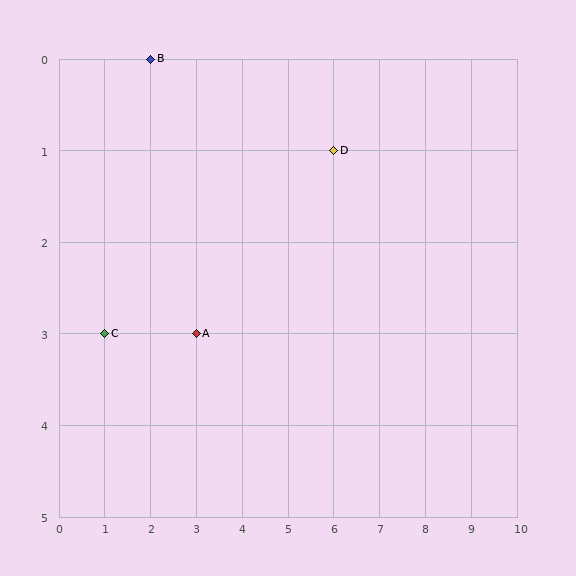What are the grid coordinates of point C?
Point C is at grid coordinates (1, 3).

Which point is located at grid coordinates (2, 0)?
Point B is at (2, 0).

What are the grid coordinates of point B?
Point B is at grid coordinates (2, 0).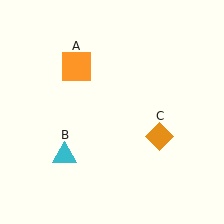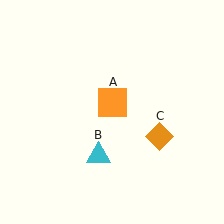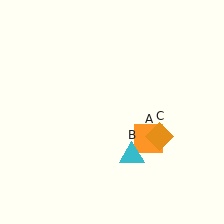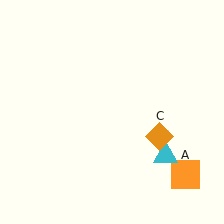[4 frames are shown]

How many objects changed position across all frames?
2 objects changed position: orange square (object A), cyan triangle (object B).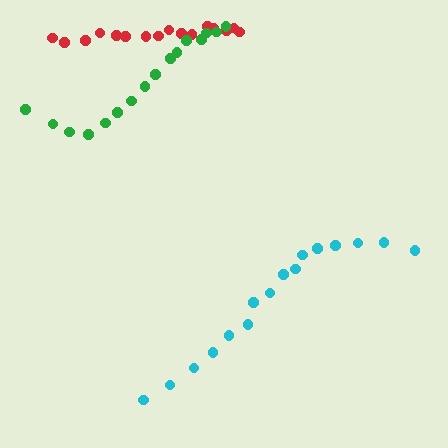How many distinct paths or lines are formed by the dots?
There are 3 distinct paths.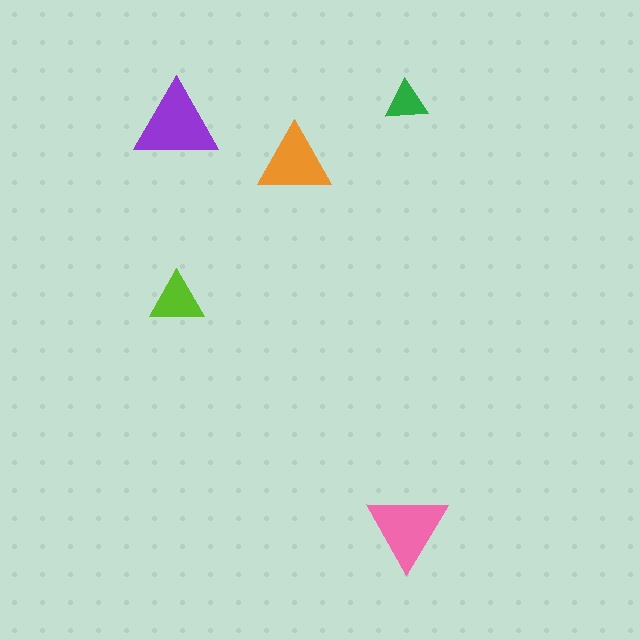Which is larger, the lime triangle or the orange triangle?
The orange one.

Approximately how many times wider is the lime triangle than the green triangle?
About 1.5 times wider.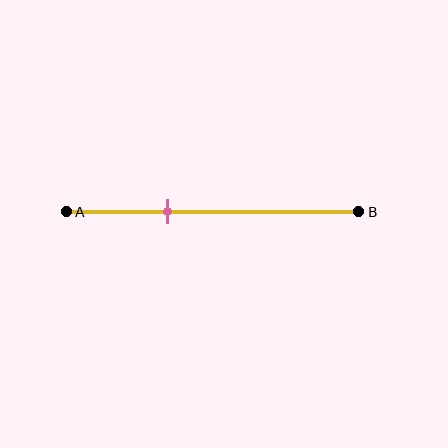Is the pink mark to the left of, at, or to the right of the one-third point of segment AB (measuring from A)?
The pink mark is approximately at the one-third point of segment AB.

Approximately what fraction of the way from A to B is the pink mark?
The pink mark is approximately 35% of the way from A to B.